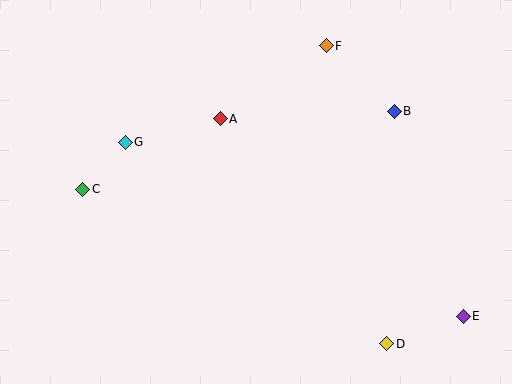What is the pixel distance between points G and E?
The distance between G and E is 380 pixels.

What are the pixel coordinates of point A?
Point A is at (220, 119).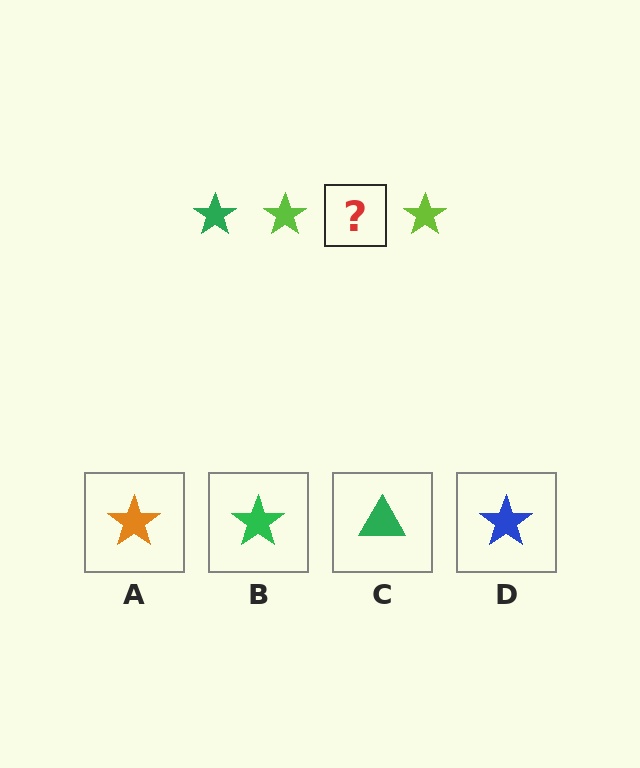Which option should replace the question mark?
Option B.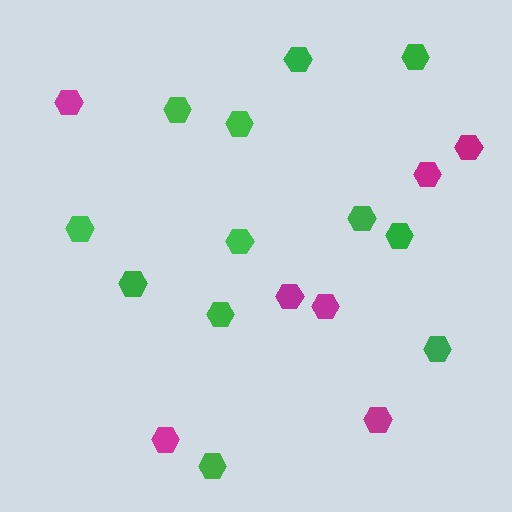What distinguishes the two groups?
There are 2 groups: one group of magenta hexagons (7) and one group of green hexagons (12).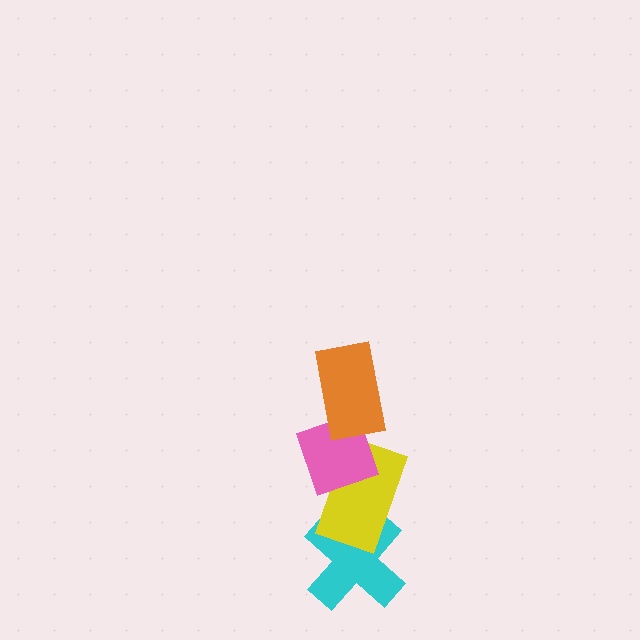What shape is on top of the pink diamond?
The orange rectangle is on top of the pink diamond.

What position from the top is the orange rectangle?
The orange rectangle is 1st from the top.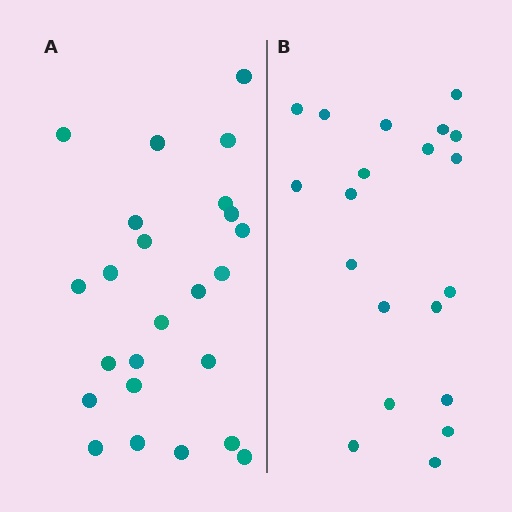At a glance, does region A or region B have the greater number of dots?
Region A (the left region) has more dots.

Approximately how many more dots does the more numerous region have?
Region A has about 4 more dots than region B.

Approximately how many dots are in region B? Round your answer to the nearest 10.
About 20 dots.